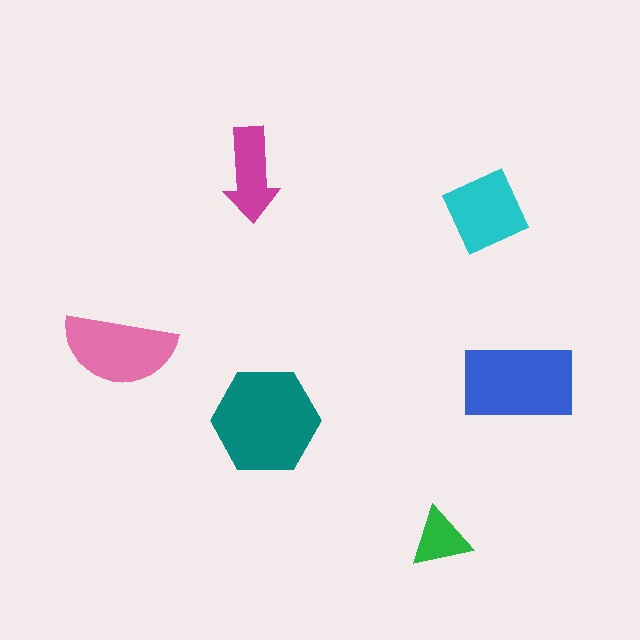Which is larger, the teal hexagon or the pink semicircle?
The teal hexagon.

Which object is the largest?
The teal hexagon.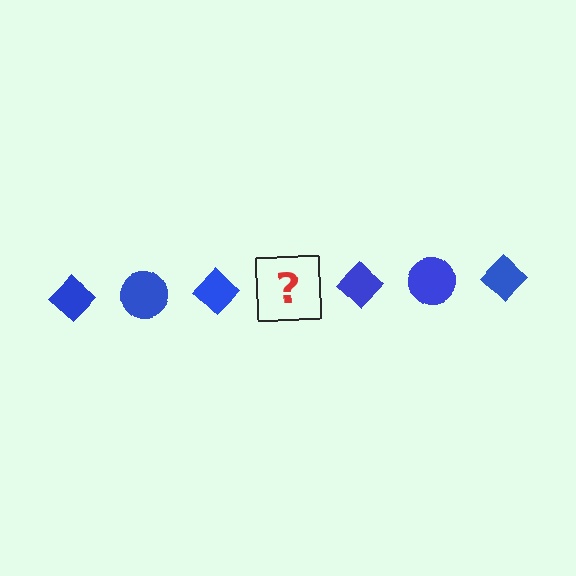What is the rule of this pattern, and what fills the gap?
The rule is that the pattern cycles through diamond, circle shapes in blue. The gap should be filled with a blue circle.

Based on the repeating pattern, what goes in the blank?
The blank should be a blue circle.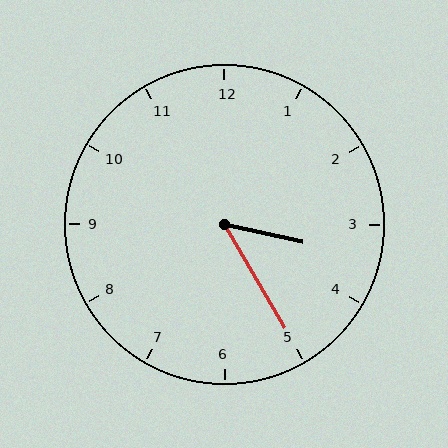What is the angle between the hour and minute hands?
Approximately 48 degrees.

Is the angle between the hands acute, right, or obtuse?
It is acute.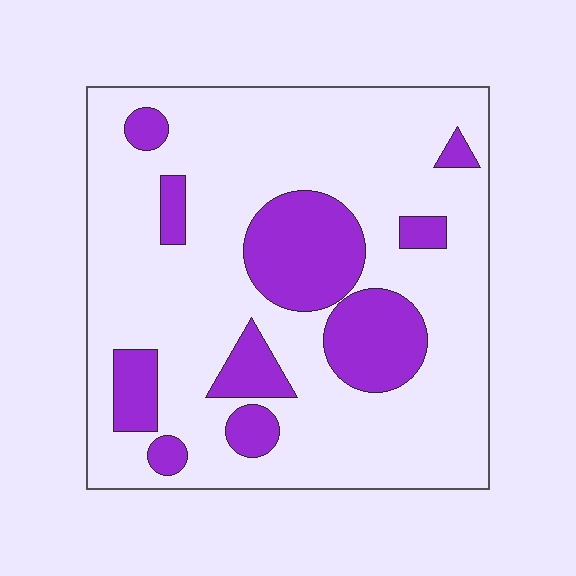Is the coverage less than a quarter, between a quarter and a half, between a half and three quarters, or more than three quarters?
Less than a quarter.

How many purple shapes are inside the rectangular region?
10.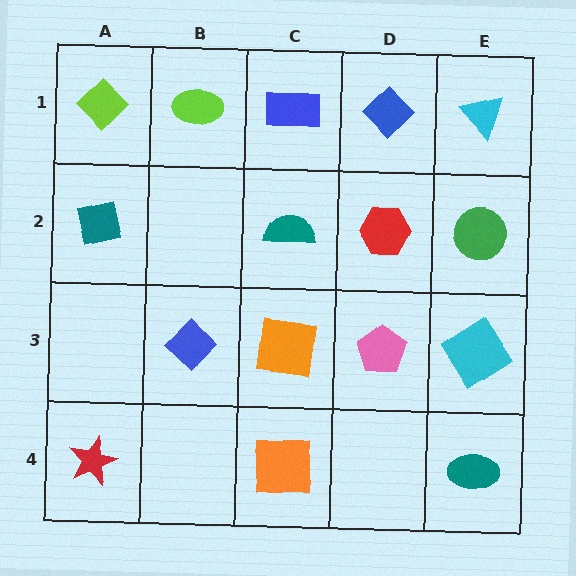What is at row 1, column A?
A lime diamond.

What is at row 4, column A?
A red star.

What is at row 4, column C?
An orange square.